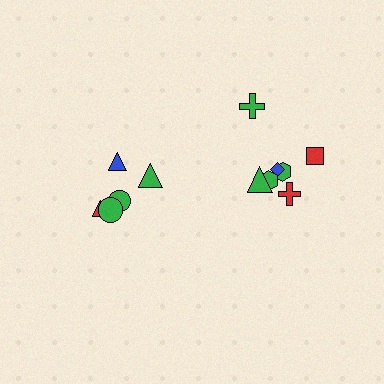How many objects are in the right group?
There are 7 objects.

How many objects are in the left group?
There are 5 objects.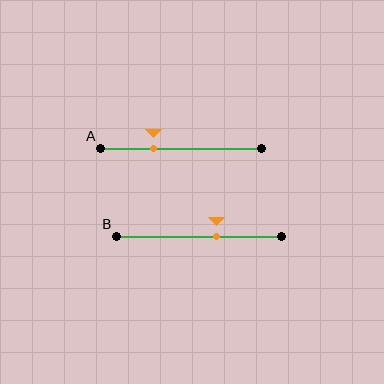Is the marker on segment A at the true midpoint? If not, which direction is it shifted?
No, the marker on segment A is shifted to the left by about 17% of the segment length.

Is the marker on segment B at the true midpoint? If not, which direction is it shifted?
No, the marker on segment B is shifted to the right by about 11% of the segment length.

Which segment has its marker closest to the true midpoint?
Segment B has its marker closest to the true midpoint.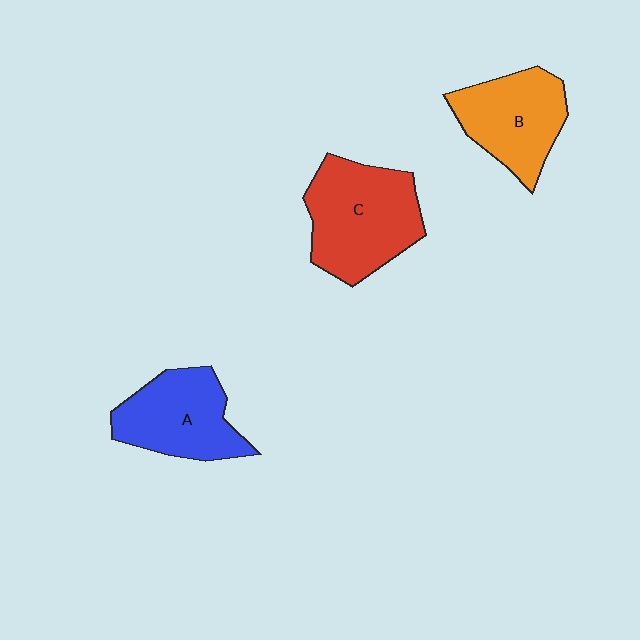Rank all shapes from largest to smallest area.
From largest to smallest: C (red), A (blue), B (orange).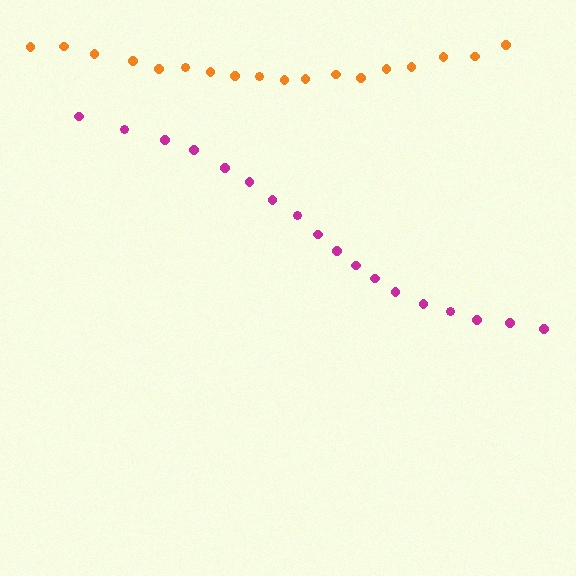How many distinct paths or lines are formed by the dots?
There are 2 distinct paths.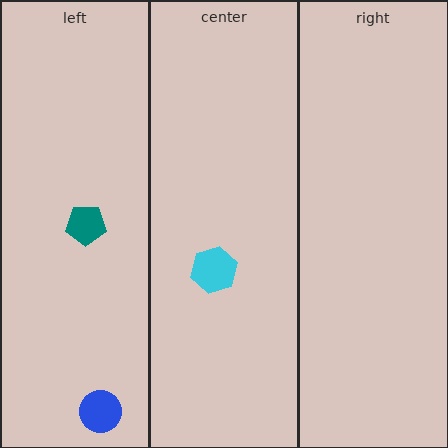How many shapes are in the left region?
2.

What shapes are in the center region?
The cyan hexagon.